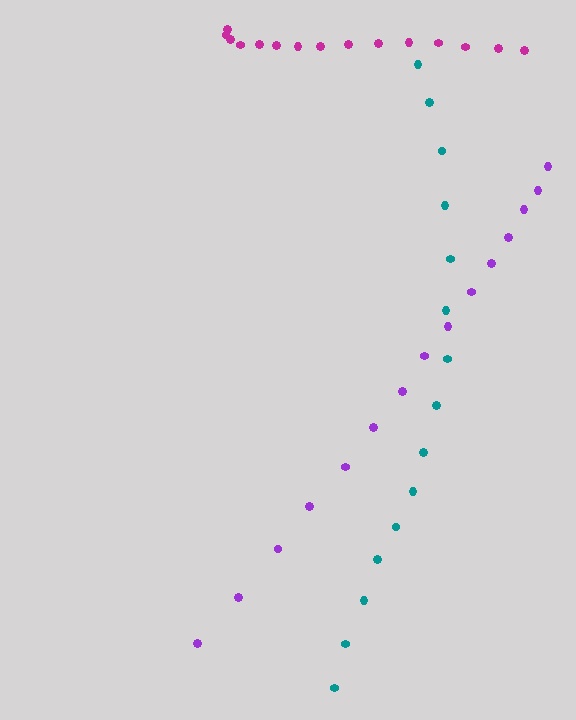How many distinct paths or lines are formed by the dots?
There are 3 distinct paths.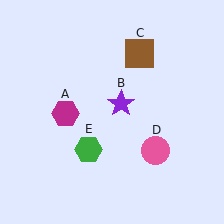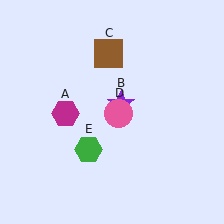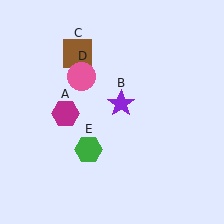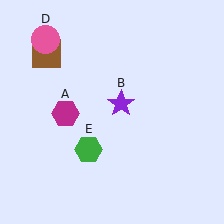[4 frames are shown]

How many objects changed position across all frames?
2 objects changed position: brown square (object C), pink circle (object D).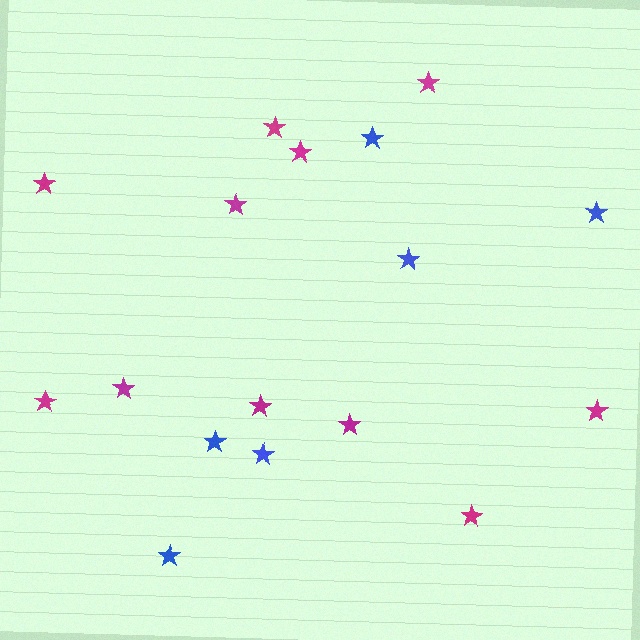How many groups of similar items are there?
There are 2 groups: one group of blue stars (6) and one group of magenta stars (11).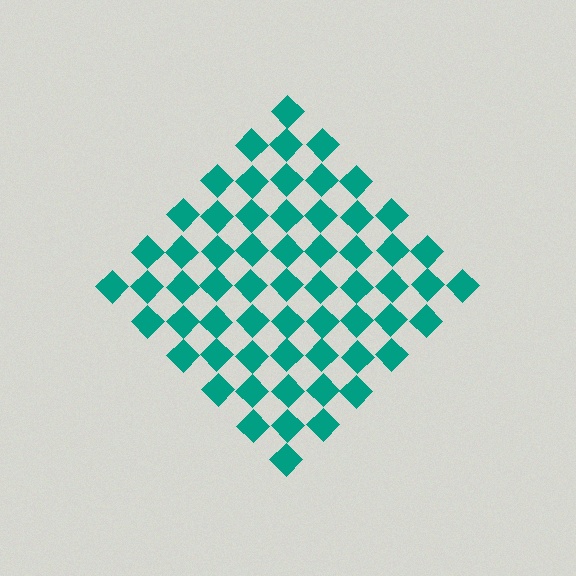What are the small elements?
The small elements are diamonds.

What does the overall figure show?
The overall figure shows a diamond.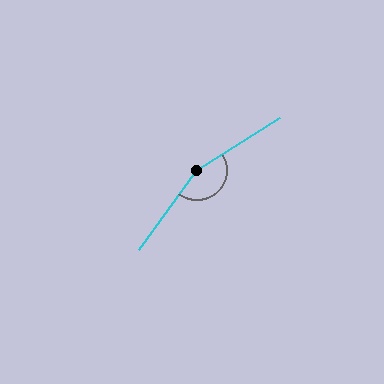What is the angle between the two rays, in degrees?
Approximately 159 degrees.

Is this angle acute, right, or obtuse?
It is obtuse.